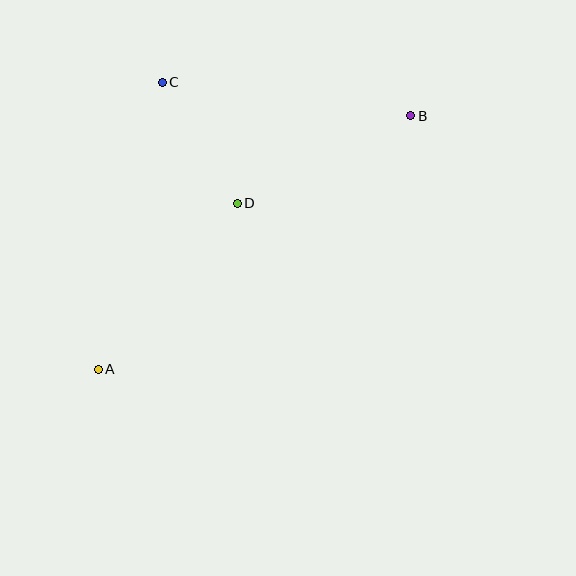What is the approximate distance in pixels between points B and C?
The distance between B and C is approximately 251 pixels.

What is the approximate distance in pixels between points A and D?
The distance between A and D is approximately 217 pixels.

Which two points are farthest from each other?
Points A and B are farthest from each other.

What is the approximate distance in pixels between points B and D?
The distance between B and D is approximately 194 pixels.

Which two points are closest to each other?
Points C and D are closest to each other.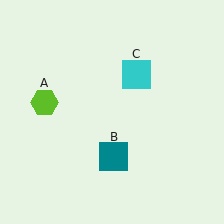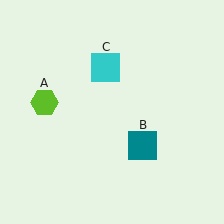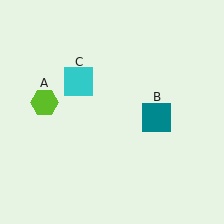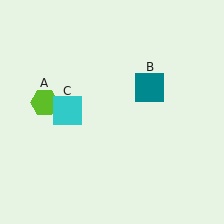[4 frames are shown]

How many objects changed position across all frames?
2 objects changed position: teal square (object B), cyan square (object C).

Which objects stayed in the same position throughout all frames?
Lime hexagon (object A) remained stationary.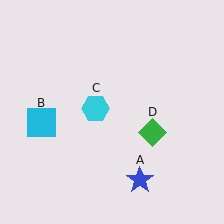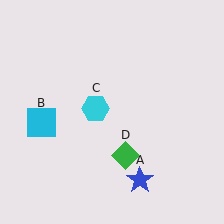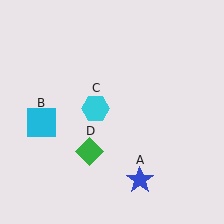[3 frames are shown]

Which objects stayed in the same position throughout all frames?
Blue star (object A) and cyan square (object B) and cyan hexagon (object C) remained stationary.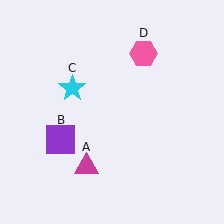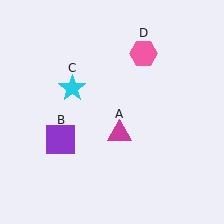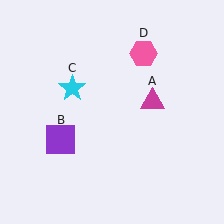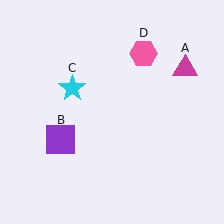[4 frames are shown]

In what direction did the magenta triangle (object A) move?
The magenta triangle (object A) moved up and to the right.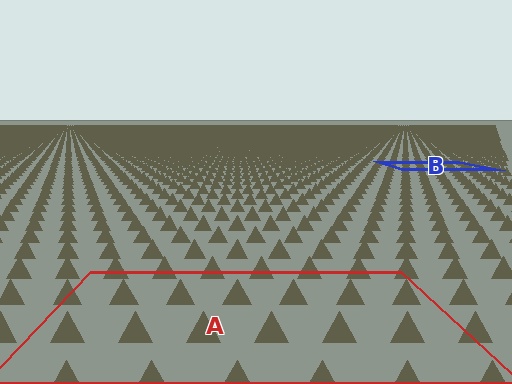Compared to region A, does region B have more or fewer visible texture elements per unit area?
Region B has more texture elements per unit area — they are packed more densely because it is farther away.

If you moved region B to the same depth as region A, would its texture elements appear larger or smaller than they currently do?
They would appear larger. At a closer depth, the same texture elements are projected at a bigger on-screen size.